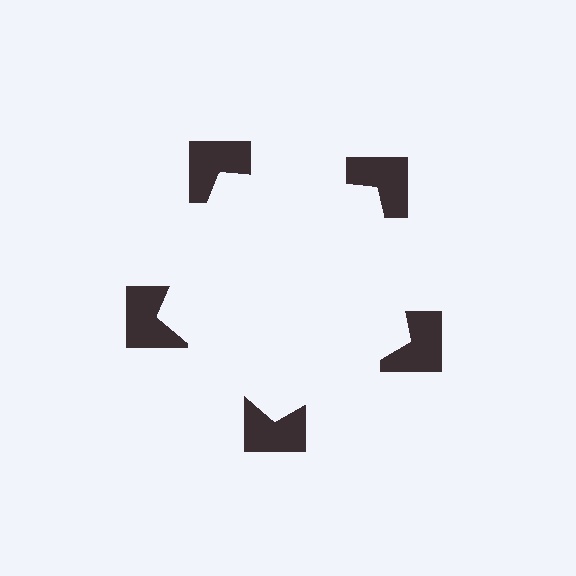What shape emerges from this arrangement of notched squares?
An illusory pentagon — its edges are inferred from the aligned wedge cuts in the notched squares, not physically drawn.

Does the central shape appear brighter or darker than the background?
It typically appears slightly brighter than the background, even though no actual brightness change is drawn.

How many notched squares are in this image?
There are 5 — one at each vertex of the illusory pentagon.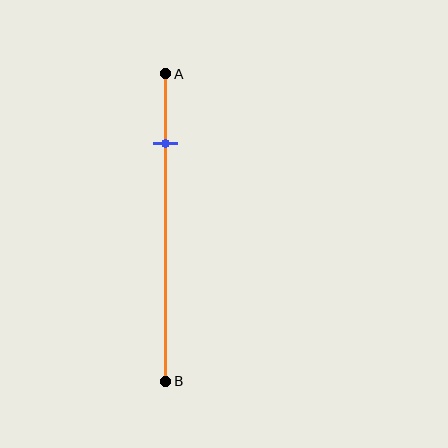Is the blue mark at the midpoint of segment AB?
No, the mark is at about 25% from A, not at the 50% midpoint.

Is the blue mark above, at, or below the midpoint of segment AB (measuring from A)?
The blue mark is above the midpoint of segment AB.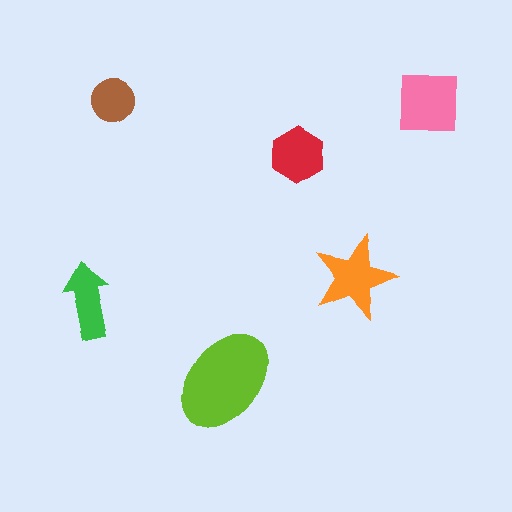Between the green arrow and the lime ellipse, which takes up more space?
The lime ellipse.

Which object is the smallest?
The brown circle.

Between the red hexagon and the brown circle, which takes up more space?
The red hexagon.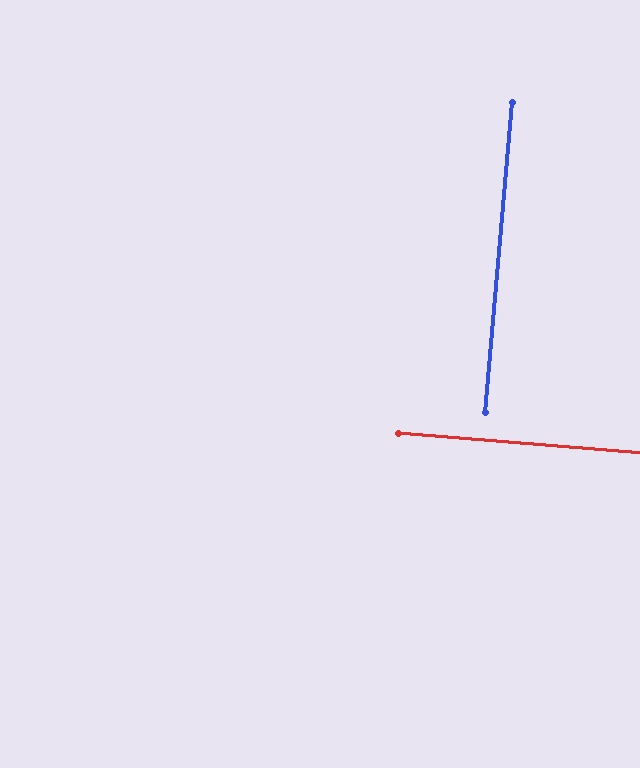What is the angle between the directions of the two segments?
Approximately 90 degrees.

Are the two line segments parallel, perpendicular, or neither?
Perpendicular — they meet at approximately 90°.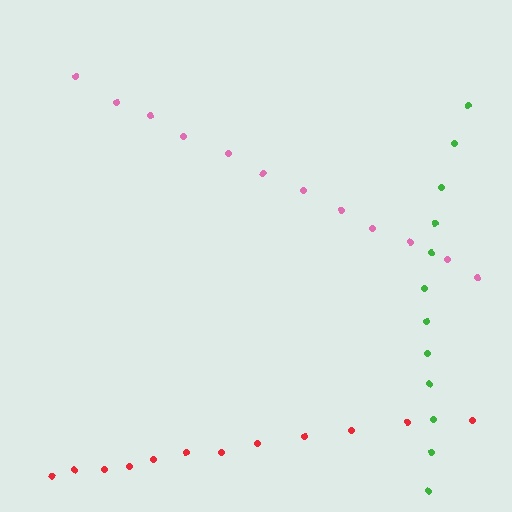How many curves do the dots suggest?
There are 3 distinct paths.